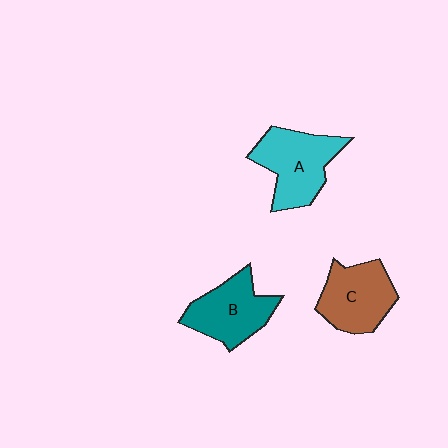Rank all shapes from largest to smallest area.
From largest to smallest: A (cyan), C (brown), B (teal).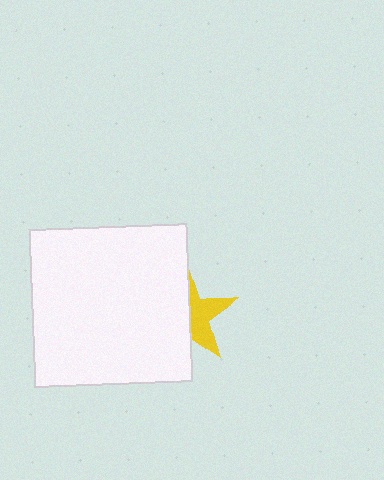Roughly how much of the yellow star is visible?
About half of it is visible (roughly 45%).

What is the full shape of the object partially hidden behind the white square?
The partially hidden object is a yellow star.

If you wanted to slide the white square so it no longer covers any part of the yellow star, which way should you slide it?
Slide it left — that is the most direct way to separate the two shapes.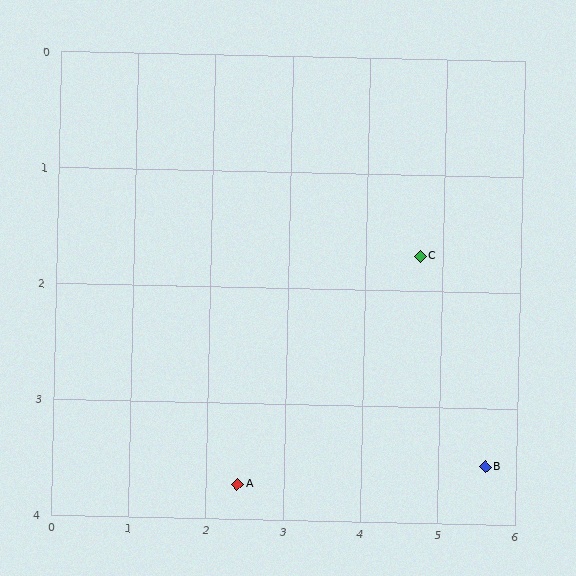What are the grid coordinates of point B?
Point B is at approximately (5.6, 3.5).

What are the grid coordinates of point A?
Point A is at approximately (2.4, 3.7).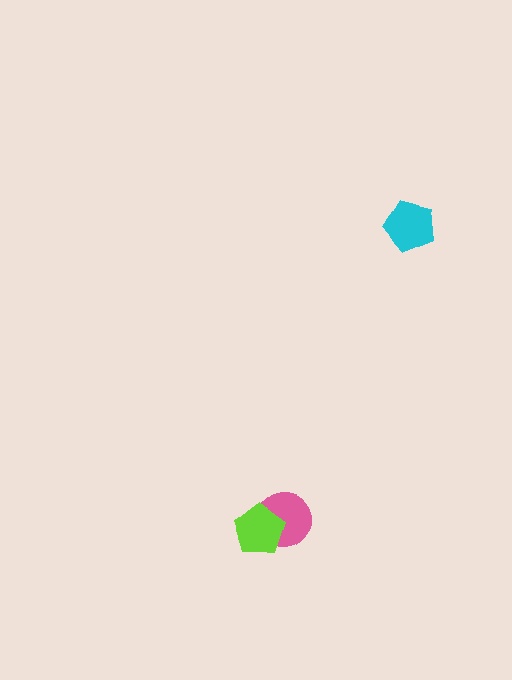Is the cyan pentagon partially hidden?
No, no other shape covers it.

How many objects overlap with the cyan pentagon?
0 objects overlap with the cyan pentagon.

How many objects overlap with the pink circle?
1 object overlaps with the pink circle.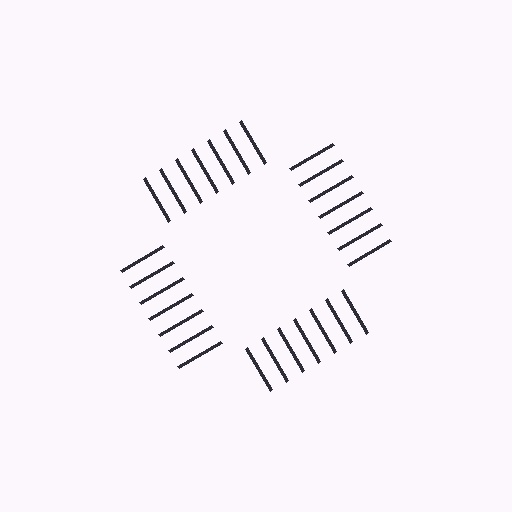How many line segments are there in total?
28 — 7 along each of the 4 edges.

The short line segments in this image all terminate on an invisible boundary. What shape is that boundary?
An illusory square — the line segments terminate on its edges but no continuous stroke is drawn.